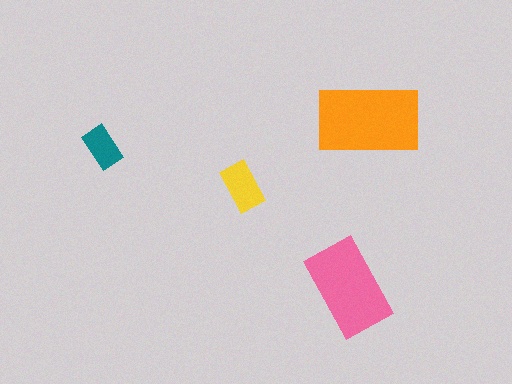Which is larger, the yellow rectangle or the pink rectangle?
The pink one.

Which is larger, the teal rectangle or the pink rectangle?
The pink one.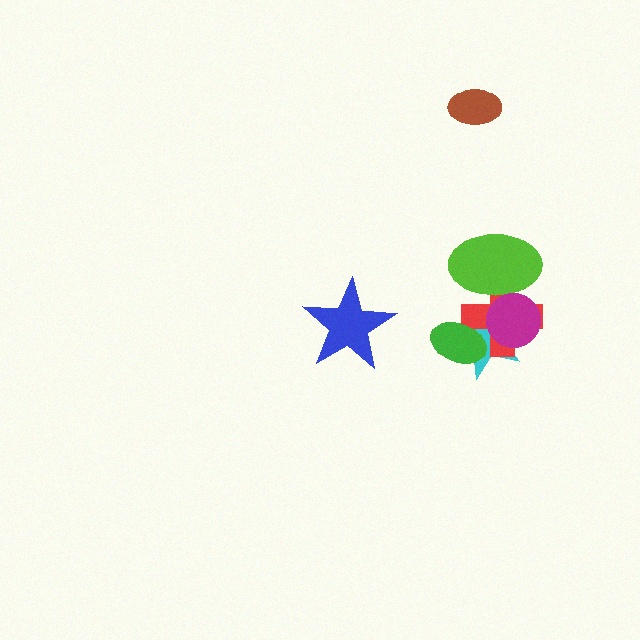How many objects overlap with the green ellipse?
2 objects overlap with the green ellipse.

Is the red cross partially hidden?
Yes, it is partially covered by another shape.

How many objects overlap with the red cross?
4 objects overlap with the red cross.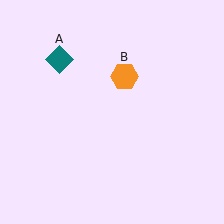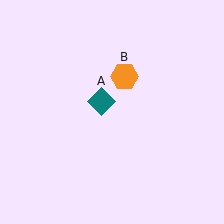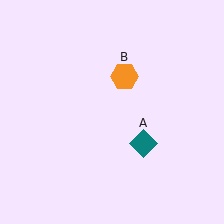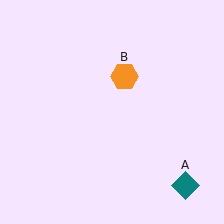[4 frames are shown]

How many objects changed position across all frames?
1 object changed position: teal diamond (object A).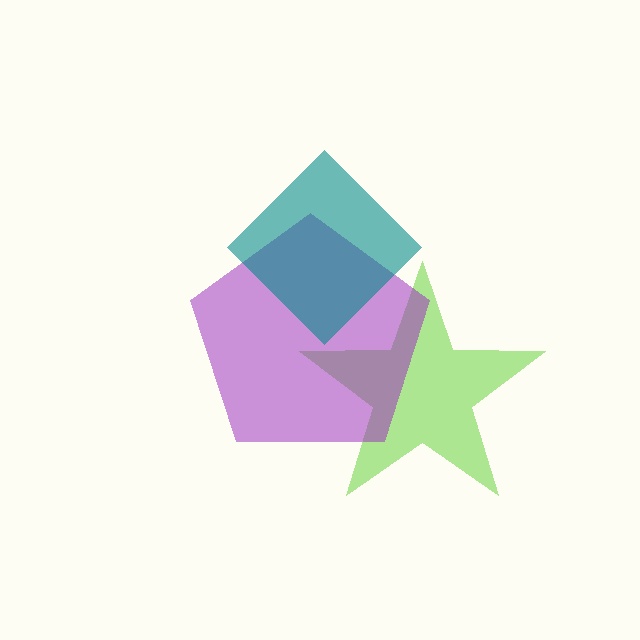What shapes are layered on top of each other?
The layered shapes are: a lime star, a purple pentagon, a teal diamond.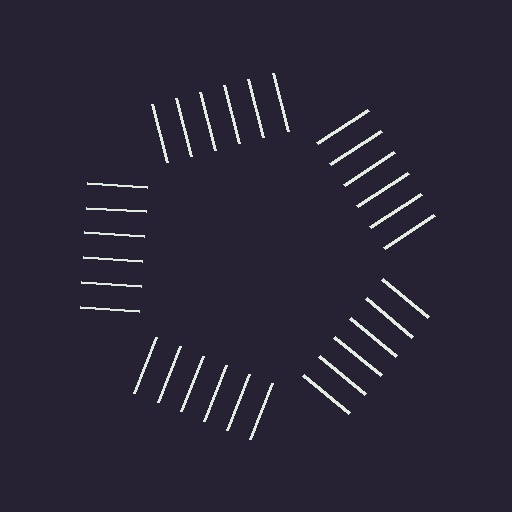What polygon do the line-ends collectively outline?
An illusory pentagon — the line segments terminate on its edges but no continuous stroke is drawn.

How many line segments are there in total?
30 — 6 along each of the 5 edges.